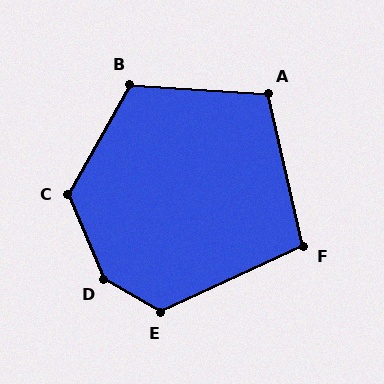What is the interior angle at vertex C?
Approximately 128 degrees (obtuse).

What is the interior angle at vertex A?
Approximately 107 degrees (obtuse).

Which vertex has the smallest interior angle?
F, at approximately 102 degrees.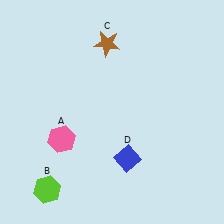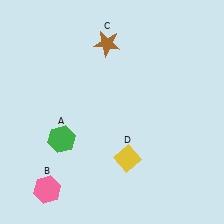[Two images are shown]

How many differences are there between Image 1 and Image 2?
There are 3 differences between the two images.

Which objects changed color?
A changed from pink to green. B changed from lime to pink. D changed from blue to yellow.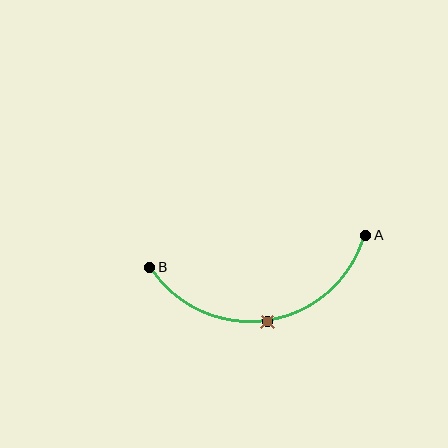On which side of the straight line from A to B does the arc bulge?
The arc bulges below the straight line connecting A and B.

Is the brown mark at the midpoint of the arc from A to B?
Yes. The brown mark lies on the arc at equal arc-length from both A and B — it is the arc midpoint.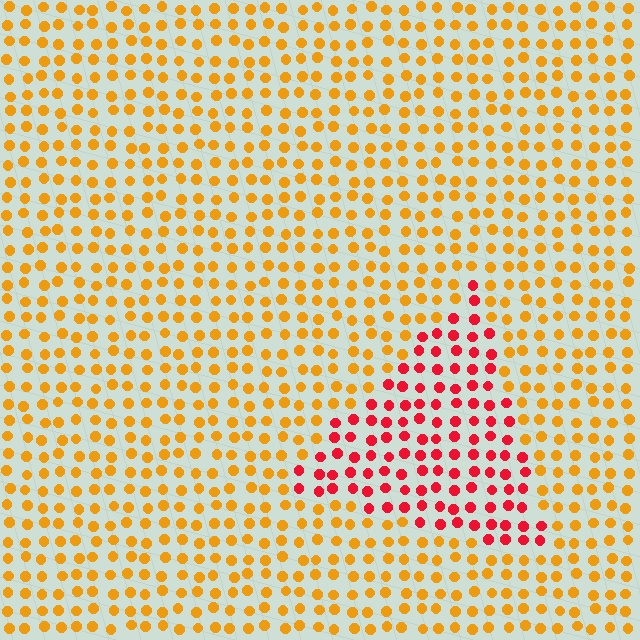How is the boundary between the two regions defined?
The boundary is defined purely by a slight shift in hue (about 47 degrees). Spacing, size, and orientation are identical on both sides.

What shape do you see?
I see a triangle.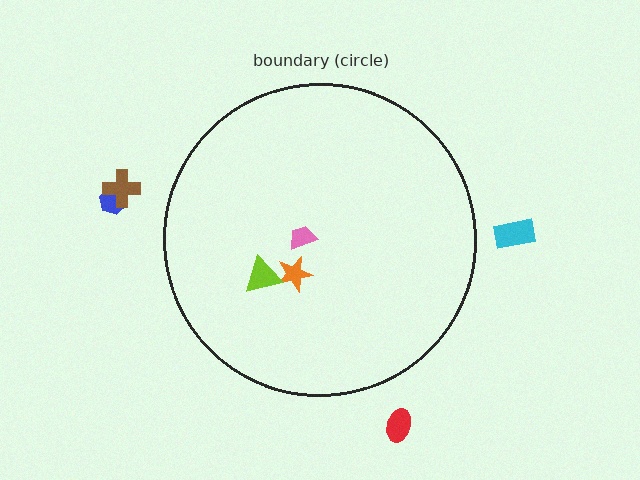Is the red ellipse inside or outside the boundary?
Outside.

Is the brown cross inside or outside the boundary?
Outside.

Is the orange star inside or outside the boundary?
Inside.